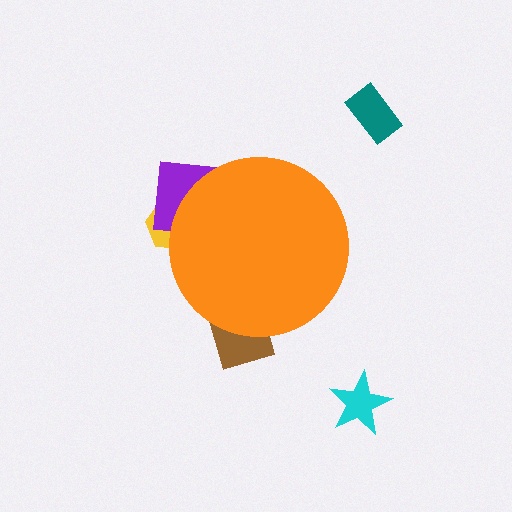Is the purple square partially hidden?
Yes, the purple square is partially hidden behind the orange circle.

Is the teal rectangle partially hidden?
No, the teal rectangle is fully visible.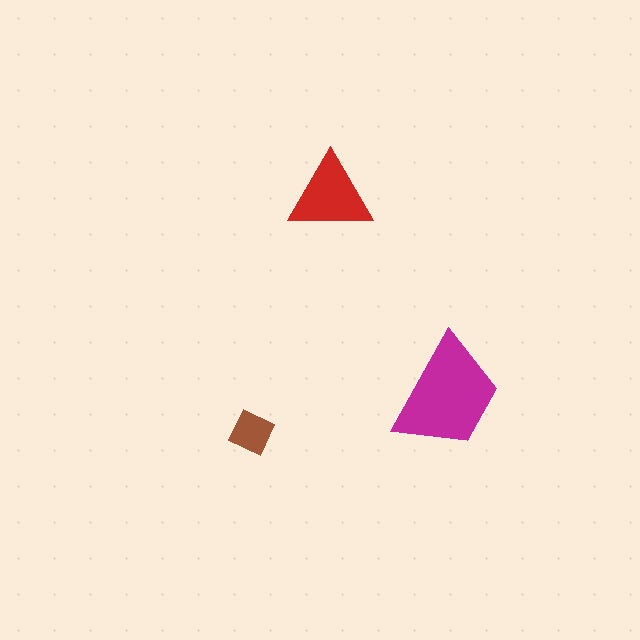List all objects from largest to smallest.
The magenta trapezoid, the red triangle, the brown square.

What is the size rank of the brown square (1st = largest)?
3rd.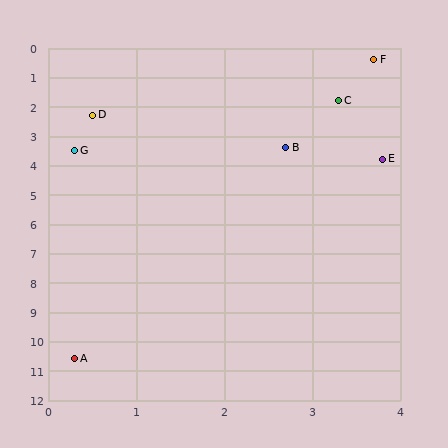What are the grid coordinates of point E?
Point E is at approximately (3.8, 3.8).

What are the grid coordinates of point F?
Point F is at approximately (3.7, 0.4).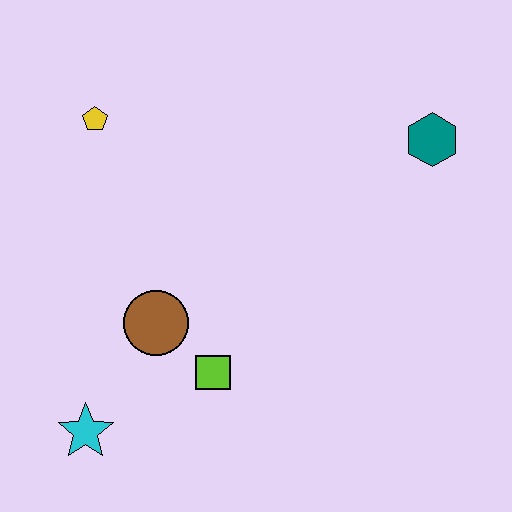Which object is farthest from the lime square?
The teal hexagon is farthest from the lime square.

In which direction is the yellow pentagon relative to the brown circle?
The yellow pentagon is above the brown circle.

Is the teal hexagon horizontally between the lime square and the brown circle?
No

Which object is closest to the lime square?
The brown circle is closest to the lime square.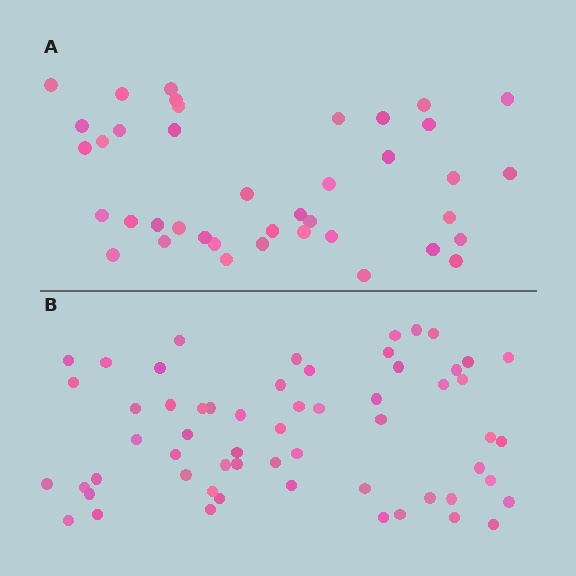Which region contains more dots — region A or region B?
Region B (the bottom region) has more dots.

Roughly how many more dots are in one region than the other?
Region B has approximately 20 more dots than region A.